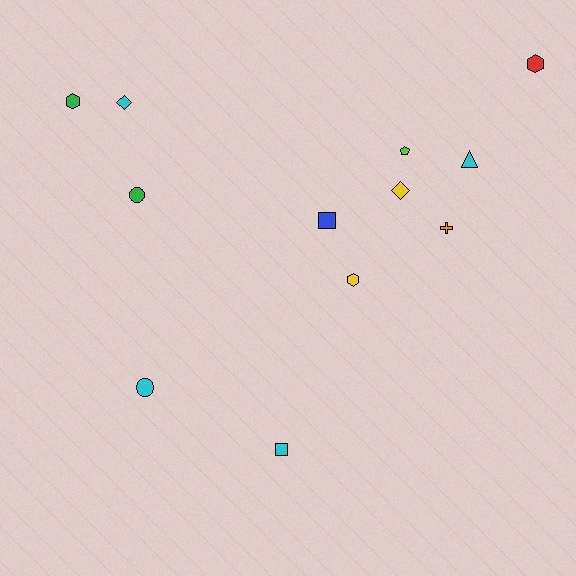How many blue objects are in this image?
There is 1 blue object.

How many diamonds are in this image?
There are 2 diamonds.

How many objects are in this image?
There are 12 objects.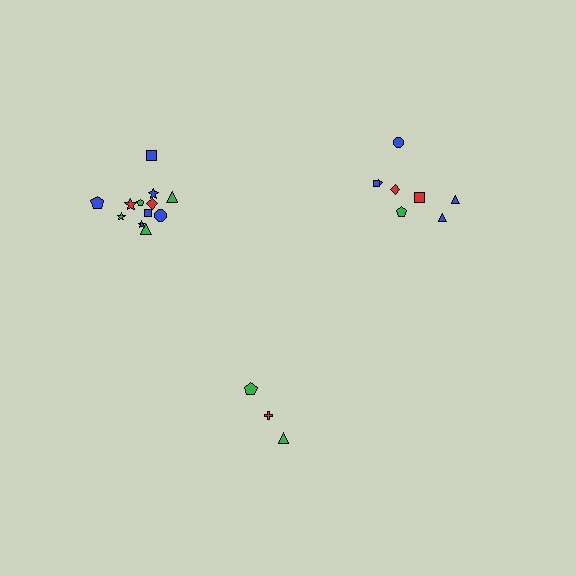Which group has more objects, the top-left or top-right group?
The top-left group.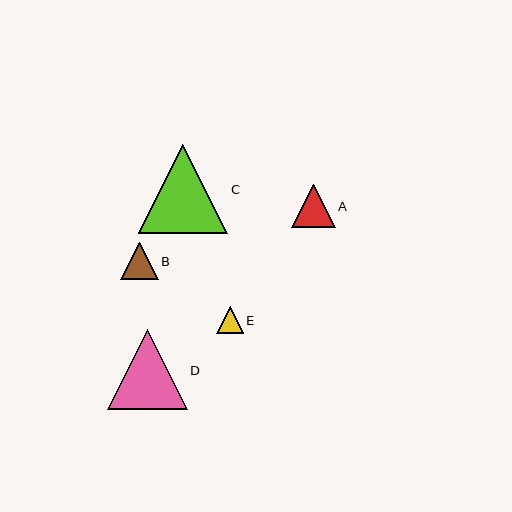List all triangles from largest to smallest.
From largest to smallest: C, D, A, B, E.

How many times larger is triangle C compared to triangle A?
Triangle C is approximately 2.0 times the size of triangle A.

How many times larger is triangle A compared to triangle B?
Triangle A is approximately 1.2 times the size of triangle B.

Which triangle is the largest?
Triangle C is the largest with a size of approximately 89 pixels.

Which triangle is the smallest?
Triangle E is the smallest with a size of approximately 27 pixels.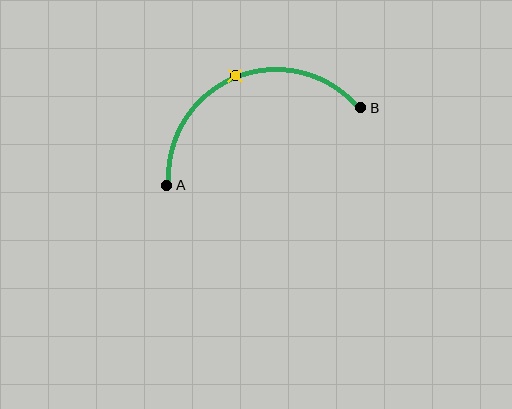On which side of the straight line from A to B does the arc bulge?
The arc bulges above the straight line connecting A and B.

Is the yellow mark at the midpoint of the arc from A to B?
Yes. The yellow mark lies on the arc at equal arc-length from both A and B — it is the arc midpoint.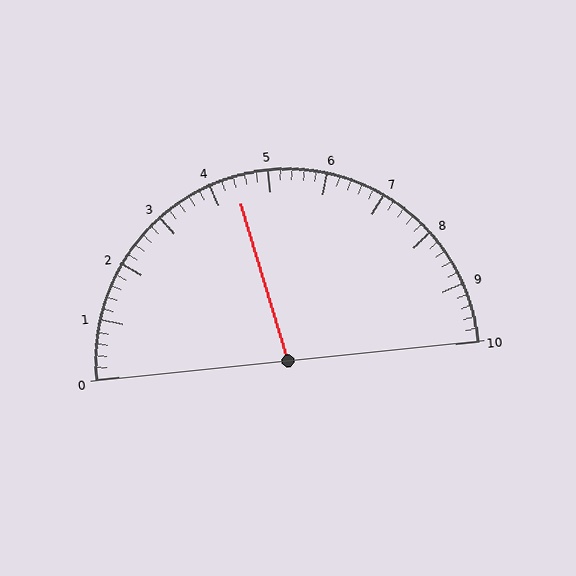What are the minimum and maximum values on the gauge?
The gauge ranges from 0 to 10.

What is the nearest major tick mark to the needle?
The nearest major tick mark is 4.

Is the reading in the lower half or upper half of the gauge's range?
The reading is in the lower half of the range (0 to 10).